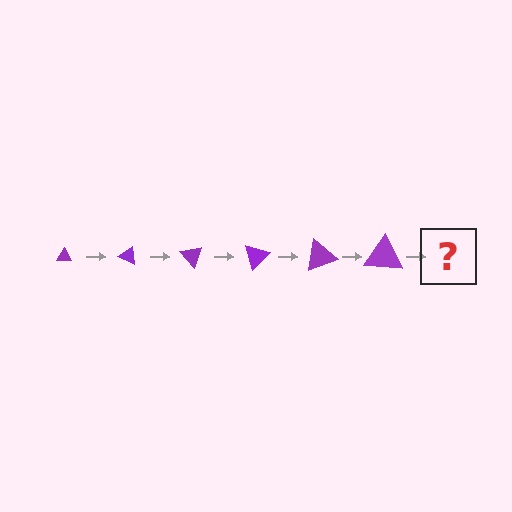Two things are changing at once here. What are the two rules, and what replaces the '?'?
The two rules are that the triangle grows larger each step and it rotates 25 degrees each step. The '?' should be a triangle, larger than the previous one and rotated 150 degrees from the start.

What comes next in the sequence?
The next element should be a triangle, larger than the previous one and rotated 150 degrees from the start.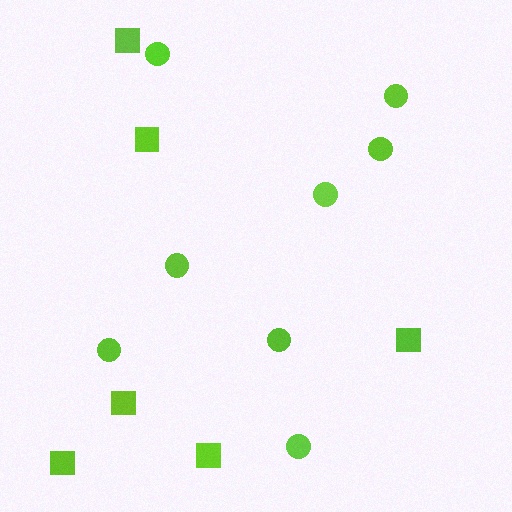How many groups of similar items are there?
There are 2 groups: one group of circles (8) and one group of squares (6).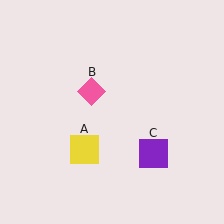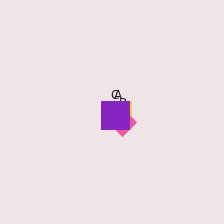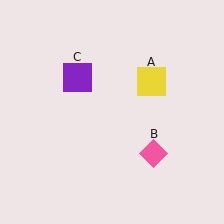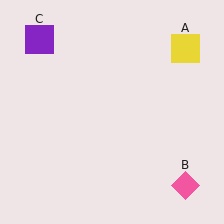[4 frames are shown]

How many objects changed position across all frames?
3 objects changed position: yellow square (object A), pink diamond (object B), purple square (object C).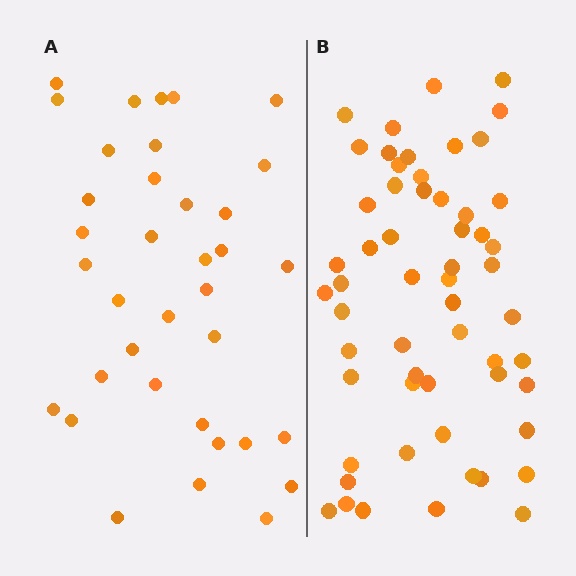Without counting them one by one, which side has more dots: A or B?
Region B (the right region) has more dots.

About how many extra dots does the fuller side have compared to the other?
Region B has approximately 20 more dots than region A.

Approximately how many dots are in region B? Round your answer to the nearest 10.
About 60 dots. (The exact count is 57, which rounds to 60.)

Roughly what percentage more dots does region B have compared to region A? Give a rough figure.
About 60% more.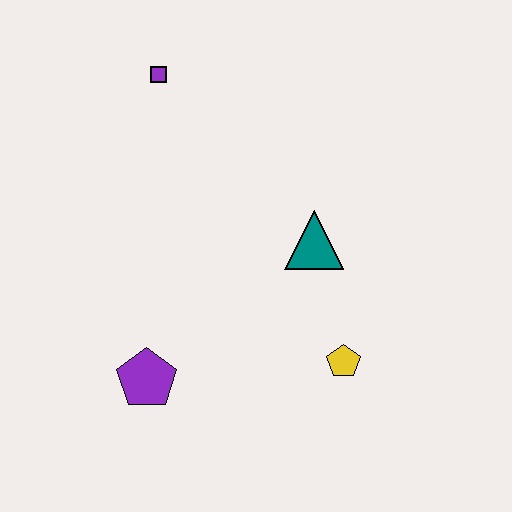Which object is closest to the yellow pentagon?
The teal triangle is closest to the yellow pentagon.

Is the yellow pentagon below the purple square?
Yes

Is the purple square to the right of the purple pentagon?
Yes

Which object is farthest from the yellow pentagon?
The purple square is farthest from the yellow pentagon.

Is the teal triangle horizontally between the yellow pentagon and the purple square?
Yes